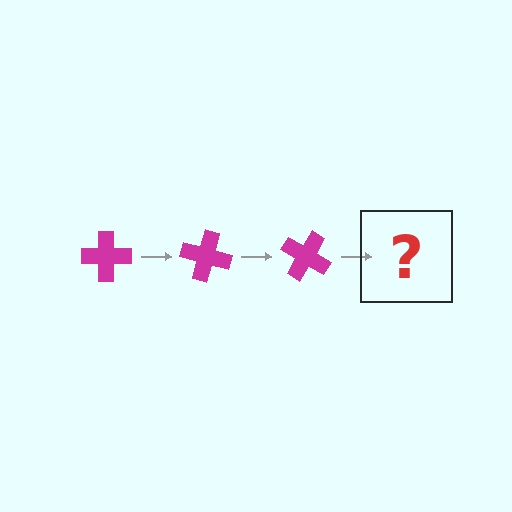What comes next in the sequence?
The next element should be a magenta cross rotated 45 degrees.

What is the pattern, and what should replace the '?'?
The pattern is that the cross rotates 15 degrees each step. The '?' should be a magenta cross rotated 45 degrees.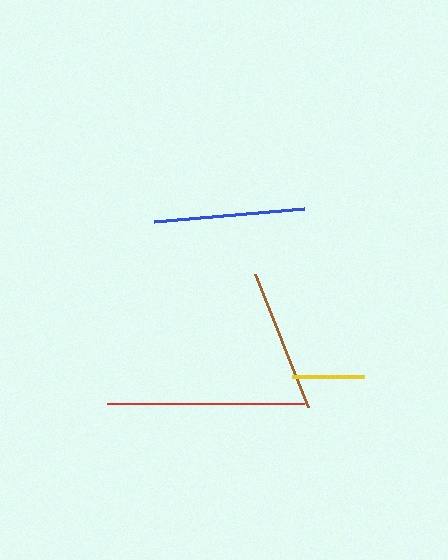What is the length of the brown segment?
The brown segment is approximately 143 pixels long.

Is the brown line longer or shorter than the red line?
The red line is longer than the brown line.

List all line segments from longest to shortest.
From longest to shortest: red, blue, brown, yellow.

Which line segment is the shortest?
The yellow line is the shortest at approximately 73 pixels.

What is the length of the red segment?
The red segment is approximately 197 pixels long.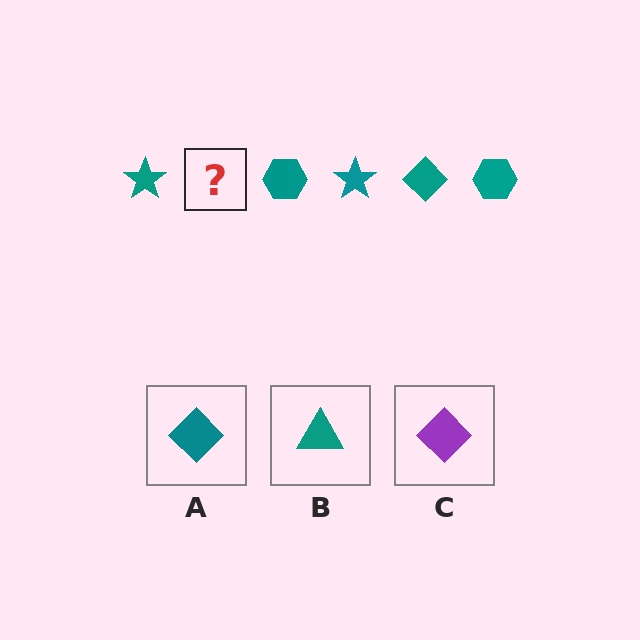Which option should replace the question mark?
Option A.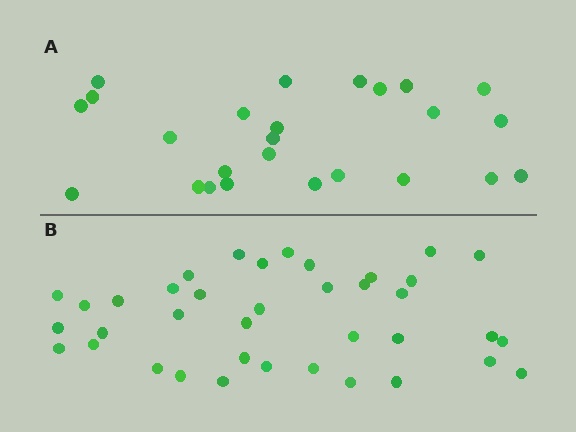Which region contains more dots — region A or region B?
Region B (the bottom region) has more dots.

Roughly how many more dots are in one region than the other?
Region B has approximately 15 more dots than region A.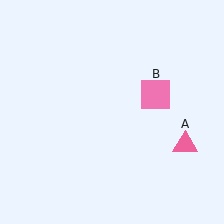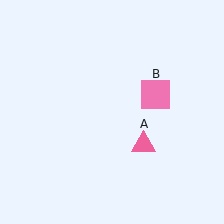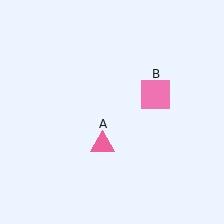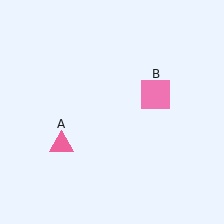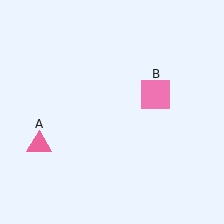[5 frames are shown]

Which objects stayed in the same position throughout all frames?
Pink square (object B) remained stationary.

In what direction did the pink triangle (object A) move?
The pink triangle (object A) moved left.